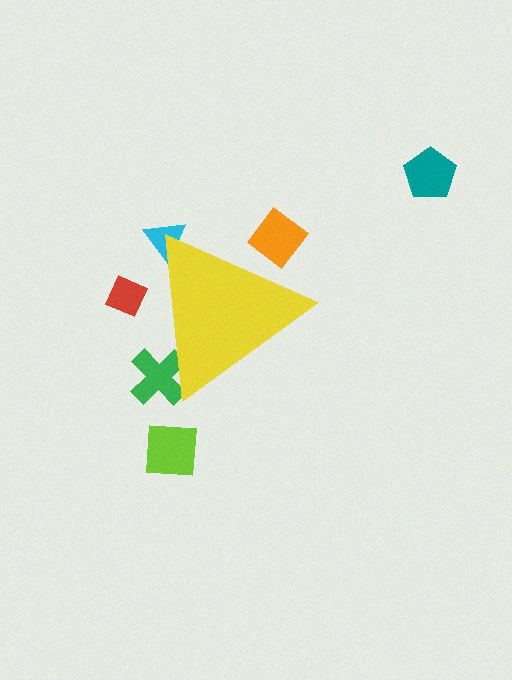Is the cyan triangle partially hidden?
Yes, the cyan triangle is partially hidden behind the yellow triangle.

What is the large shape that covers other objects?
A yellow triangle.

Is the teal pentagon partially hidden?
No, the teal pentagon is fully visible.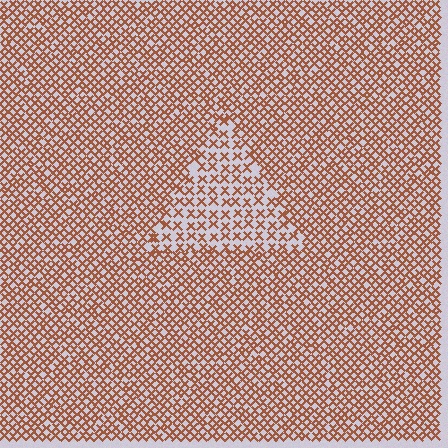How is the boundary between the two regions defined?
The boundary is defined by a change in element density (approximately 1.8x ratio). All elements are the same color, size, and shape.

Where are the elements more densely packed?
The elements are more densely packed outside the triangle boundary.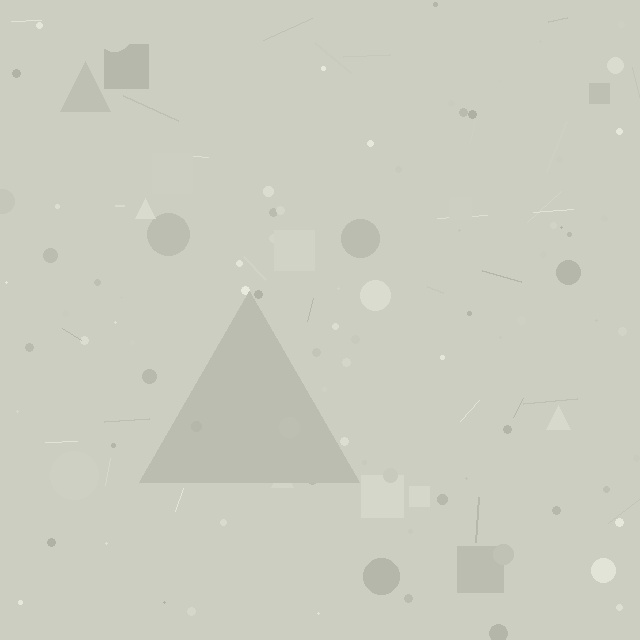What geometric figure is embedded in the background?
A triangle is embedded in the background.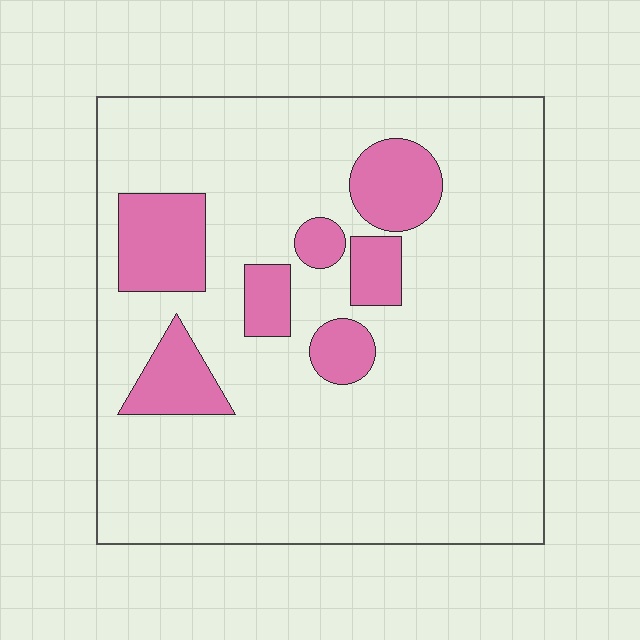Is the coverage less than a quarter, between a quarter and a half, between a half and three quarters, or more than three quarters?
Less than a quarter.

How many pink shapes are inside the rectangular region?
7.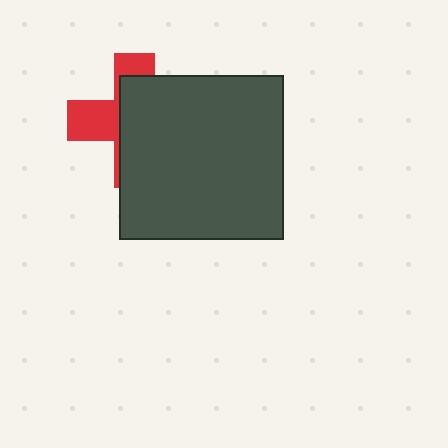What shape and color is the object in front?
The object in front is a dark gray square.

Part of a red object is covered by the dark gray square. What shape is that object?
It is a cross.